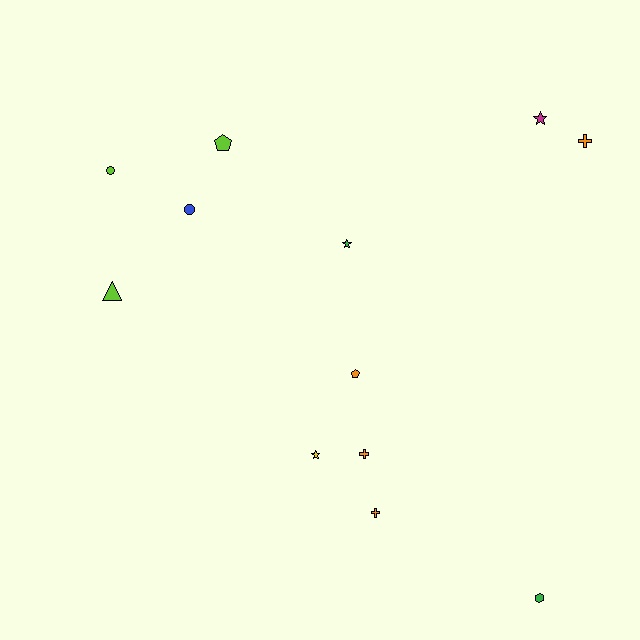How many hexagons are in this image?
There is 1 hexagon.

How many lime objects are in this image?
There are 3 lime objects.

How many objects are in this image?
There are 12 objects.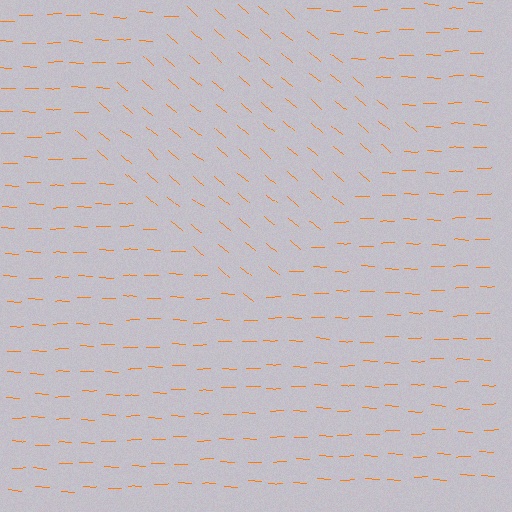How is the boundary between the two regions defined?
The boundary is defined purely by a change in line orientation (approximately 38 degrees difference). All lines are the same color and thickness.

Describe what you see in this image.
The image is filled with small orange line segments. A diamond region in the image has lines oriented differently from the surrounding lines, creating a visible texture boundary.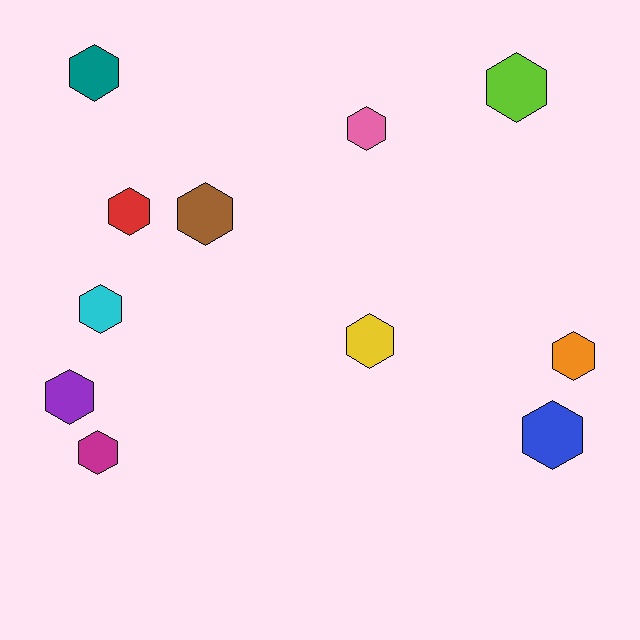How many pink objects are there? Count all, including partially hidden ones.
There is 1 pink object.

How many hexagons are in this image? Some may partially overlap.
There are 11 hexagons.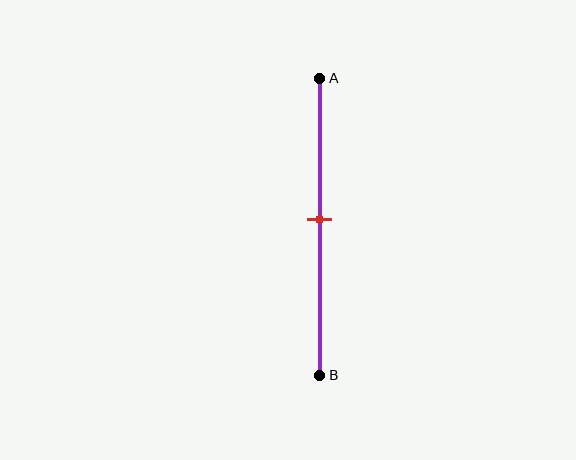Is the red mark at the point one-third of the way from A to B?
No, the mark is at about 50% from A, not at the 33% one-third point.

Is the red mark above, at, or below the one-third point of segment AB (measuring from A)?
The red mark is below the one-third point of segment AB.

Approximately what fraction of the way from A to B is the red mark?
The red mark is approximately 50% of the way from A to B.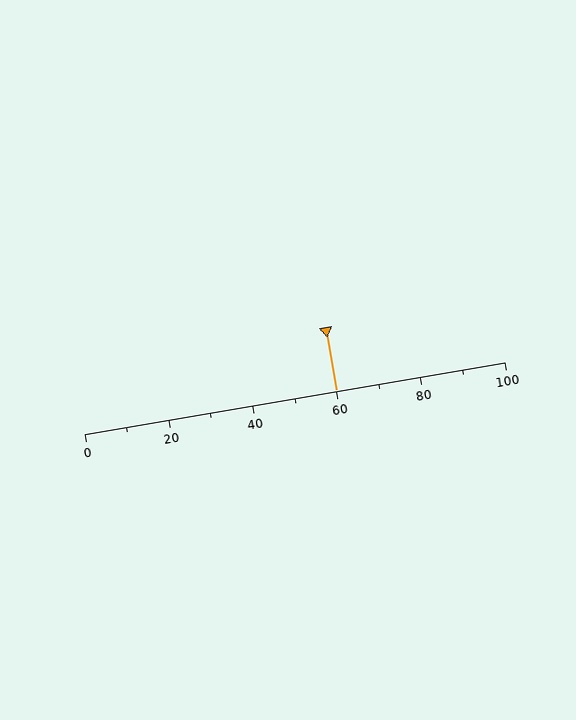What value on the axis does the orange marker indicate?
The marker indicates approximately 60.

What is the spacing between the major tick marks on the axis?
The major ticks are spaced 20 apart.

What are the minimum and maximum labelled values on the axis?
The axis runs from 0 to 100.